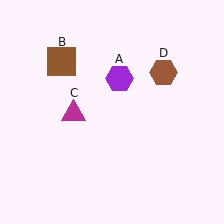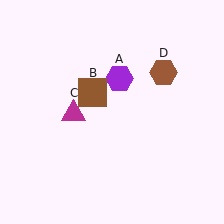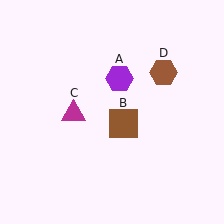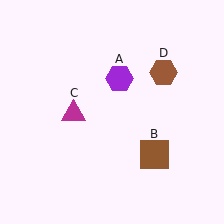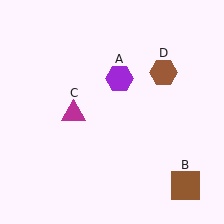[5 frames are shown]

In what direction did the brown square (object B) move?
The brown square (object B) moved down and to the right.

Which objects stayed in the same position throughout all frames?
Purple hexagon (object A) and magenta triangle (object C) and brown hexagon (object D) remained stationary.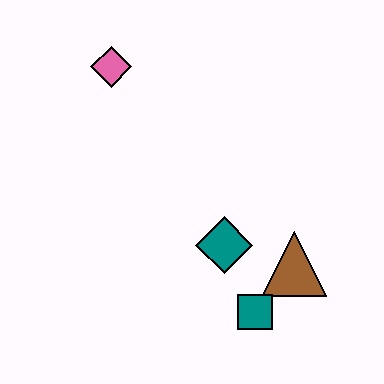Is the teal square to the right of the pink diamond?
Yes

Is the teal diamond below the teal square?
No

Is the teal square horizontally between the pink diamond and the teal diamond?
No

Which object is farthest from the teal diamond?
The pink diamond is farthest from the teal diamond.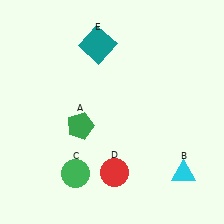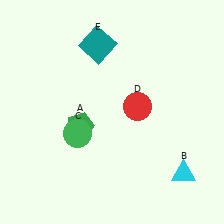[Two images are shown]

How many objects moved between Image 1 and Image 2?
2 objects moved between the two images.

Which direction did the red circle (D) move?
The red circle (D) moved up.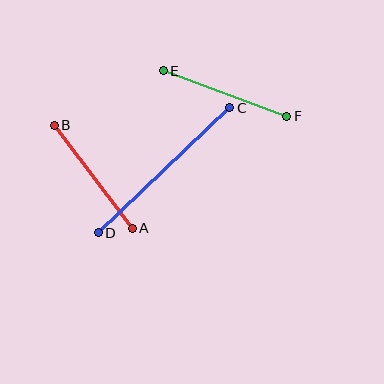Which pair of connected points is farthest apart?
Points C and D are farthest apart.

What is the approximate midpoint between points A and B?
The midpoint is at approximately (93, 177) pixels.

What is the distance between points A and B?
The distance is approximately 129 pixels.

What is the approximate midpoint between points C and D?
The midpoint is at approximately (164, 170) pixels.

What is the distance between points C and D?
The distance is approximately 181 pixels.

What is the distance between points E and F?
The distance is approximately 132 pixels.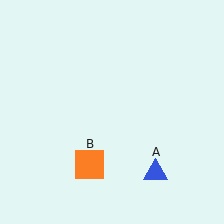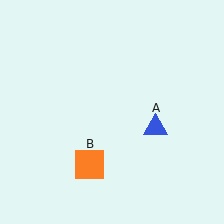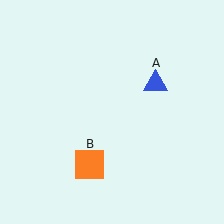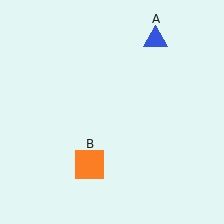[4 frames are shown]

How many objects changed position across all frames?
1 object changed position: blue triangle (object A).